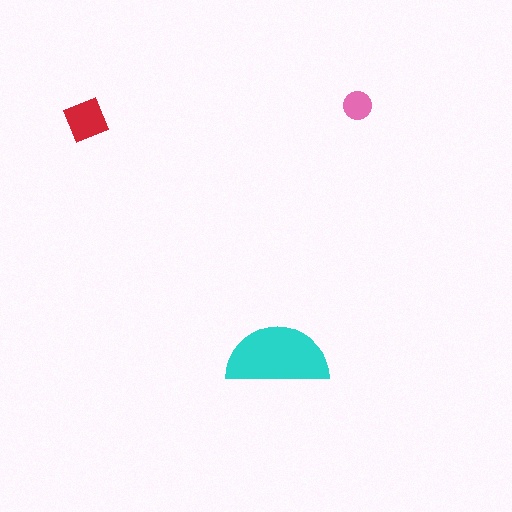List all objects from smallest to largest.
The pink circle, the red diamond, the cyan semicircle.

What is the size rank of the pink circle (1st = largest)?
3rd.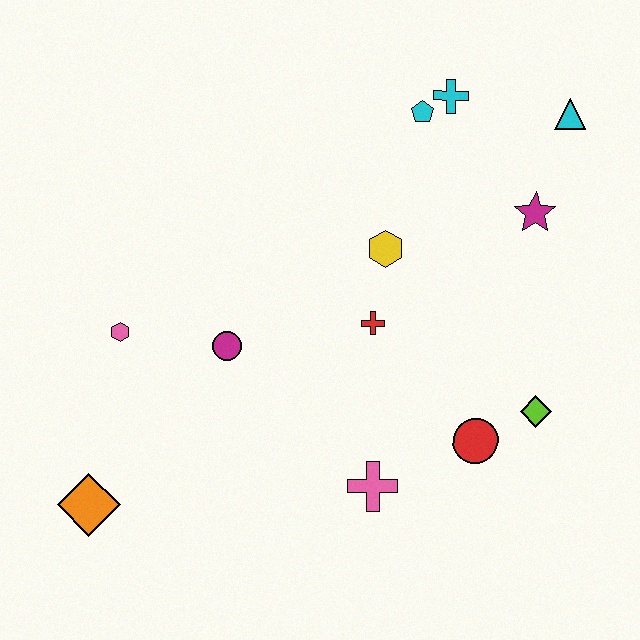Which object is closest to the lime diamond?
The red circle is closest to the lime diamond.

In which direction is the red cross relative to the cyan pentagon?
The red cross is below the cyan pentagon.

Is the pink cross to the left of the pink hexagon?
No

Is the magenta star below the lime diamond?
No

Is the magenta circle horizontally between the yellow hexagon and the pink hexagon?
Yes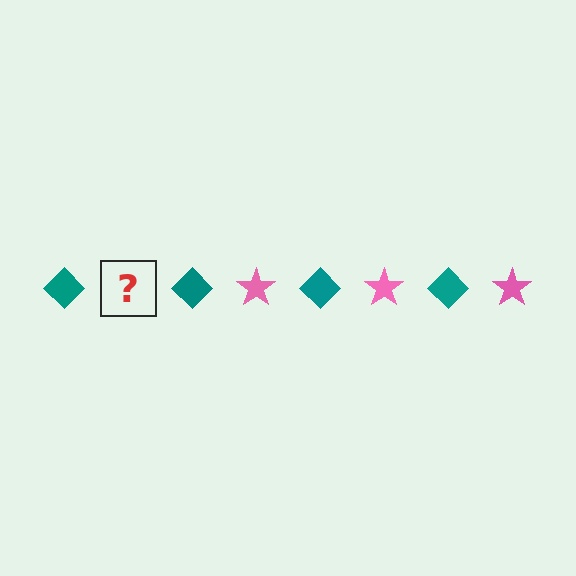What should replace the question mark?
The question mark should be replaced with a pink star.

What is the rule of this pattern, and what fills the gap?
The rule is that the pattern alternates between teal diamond and pink star. The gap should be filled with a pink star.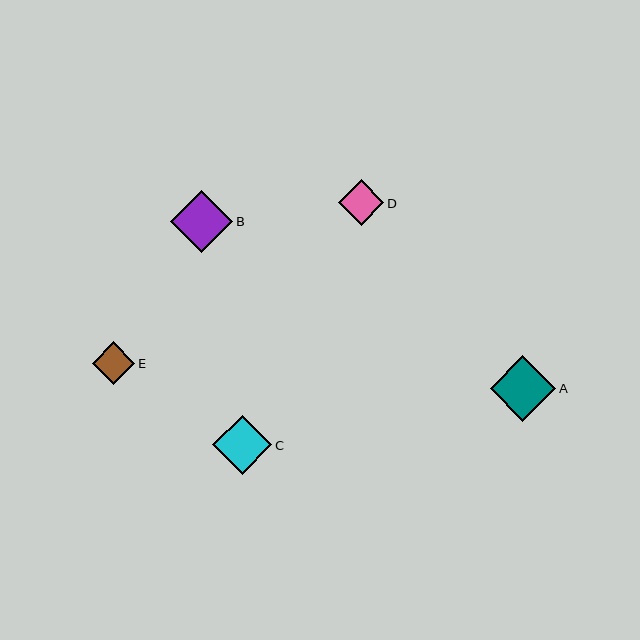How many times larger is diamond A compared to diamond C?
Diamond A is approximately 1.1 times the size of diamond C.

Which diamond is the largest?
Diamond A is the largest with a size of approximately 66 pixels.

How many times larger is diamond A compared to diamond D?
Diamond A is approximately 1.4 times the size of diamond D.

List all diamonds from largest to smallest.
From largest to smallest: A, B, C, D, E.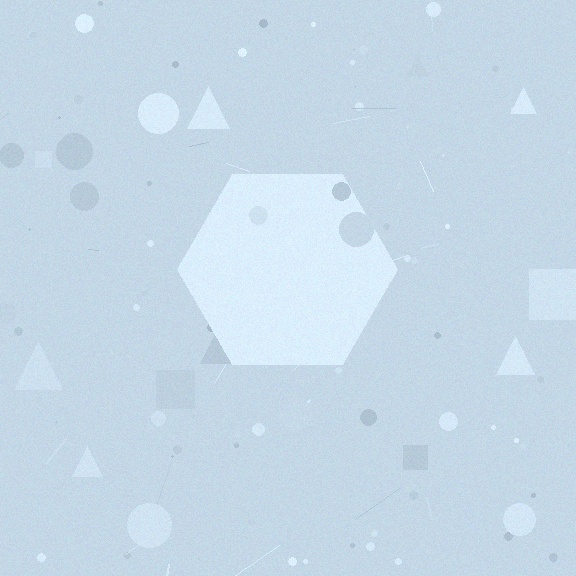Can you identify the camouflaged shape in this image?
The camouflaged shape is a hexagon.